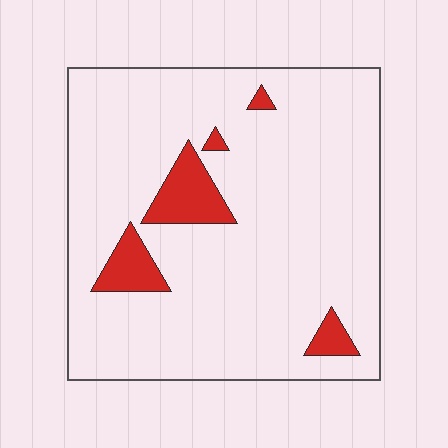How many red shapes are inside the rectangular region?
5.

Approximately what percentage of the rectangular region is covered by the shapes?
Approximately 10%.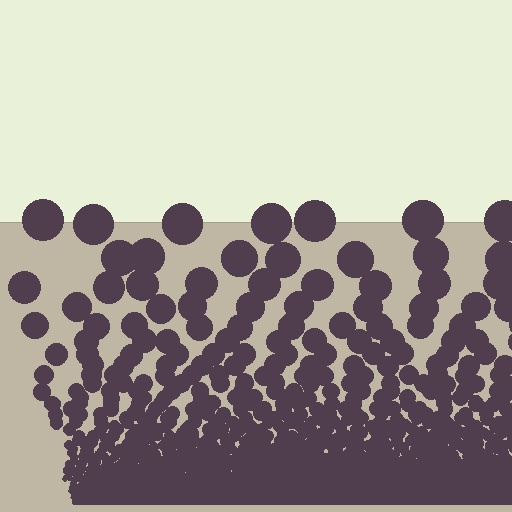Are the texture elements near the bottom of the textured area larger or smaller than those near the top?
Smaller. The gradient is inverted — elements near the bottom are smaller and denser.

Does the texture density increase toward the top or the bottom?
Density increases toward the bottom.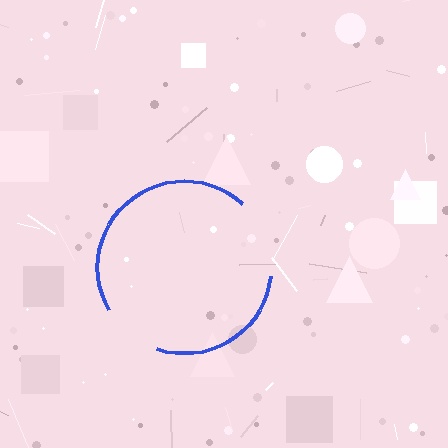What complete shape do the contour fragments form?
The contour fragments form a circle.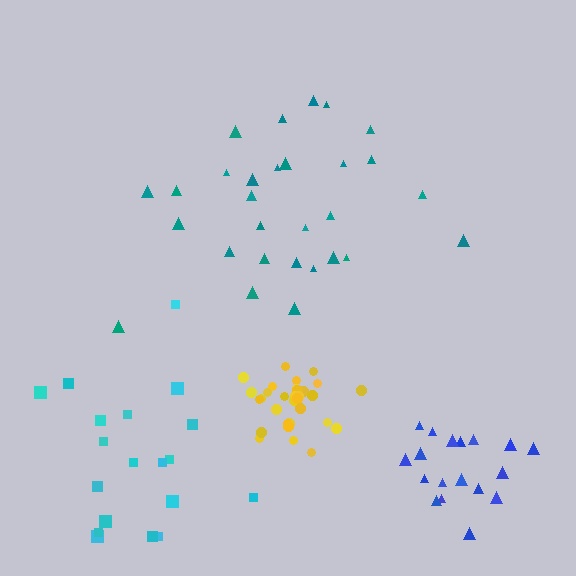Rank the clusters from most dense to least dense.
yellow, blue, teal, cyan.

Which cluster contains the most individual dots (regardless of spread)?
Yellow (33).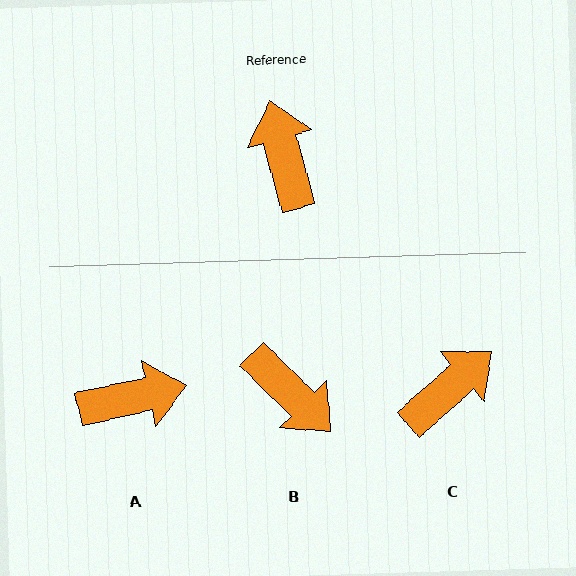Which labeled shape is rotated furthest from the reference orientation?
B, about 149 degrees away.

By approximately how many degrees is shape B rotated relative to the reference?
Approximately 149 degrees clockwise.